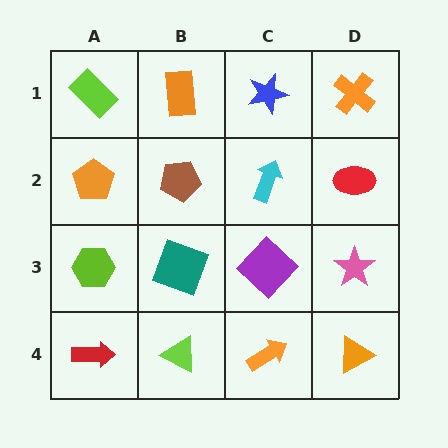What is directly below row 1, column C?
A cyan arrow.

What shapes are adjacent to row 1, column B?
A brown pentagon (row 2, column B), a lime rectangle (row 1, column A), a blue star (row 1, column C).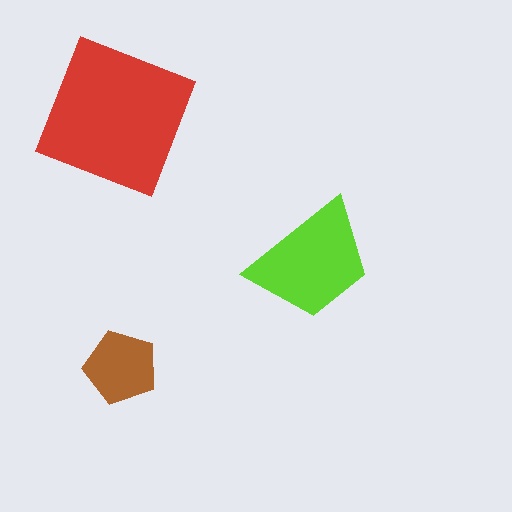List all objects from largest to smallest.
The red square, the lime trapezoid, the brown pentagon.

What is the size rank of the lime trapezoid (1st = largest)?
2nd.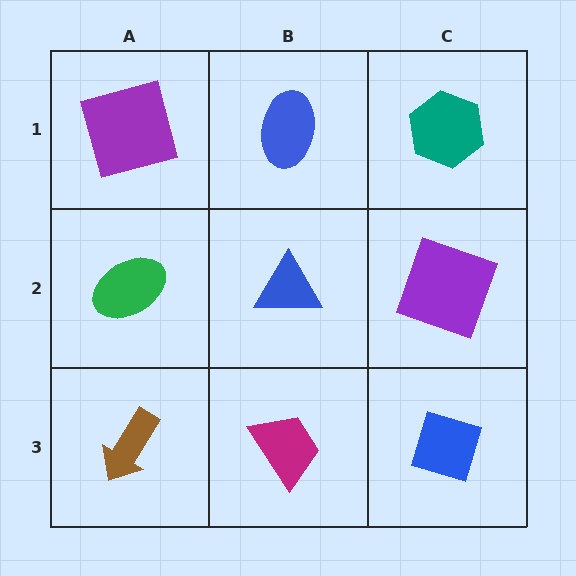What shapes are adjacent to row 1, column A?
A green ellipse (row 2, column A), a blue ellipse (row 1, column B).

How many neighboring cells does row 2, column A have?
3.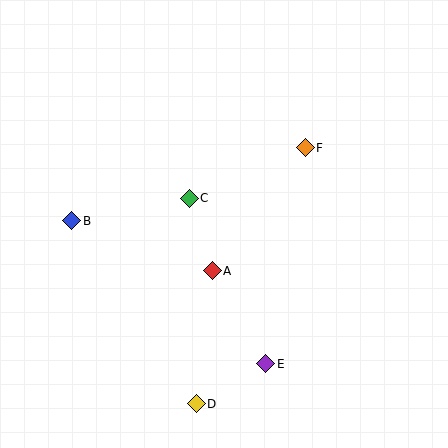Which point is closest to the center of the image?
Point C at (189, 198) is closest to the center.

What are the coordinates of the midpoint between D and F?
The midpoint between D and F is at (251, 276).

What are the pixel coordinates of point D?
Point D is at (196, 404).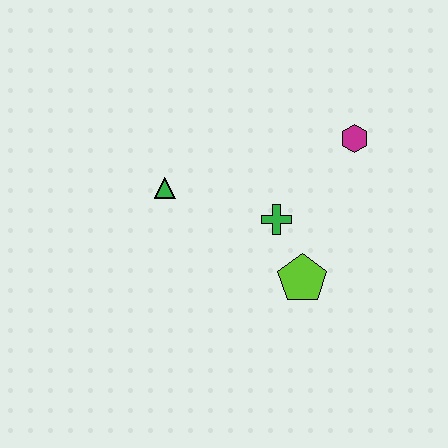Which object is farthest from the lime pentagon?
The green triangle is farthest from the lime pentagon.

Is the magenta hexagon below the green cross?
No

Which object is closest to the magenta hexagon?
The green cross is closest to the magenta hexagon.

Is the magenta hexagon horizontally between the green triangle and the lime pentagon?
No